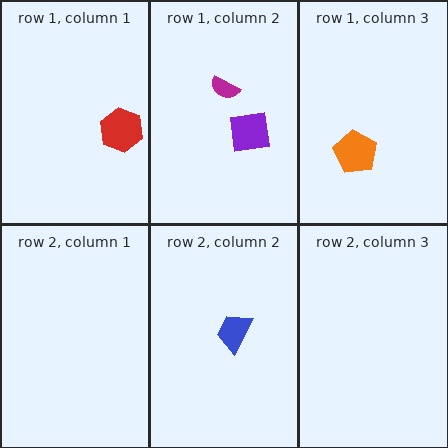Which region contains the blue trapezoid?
The row 2, column 2 region.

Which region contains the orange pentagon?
The row 1, column 3 region.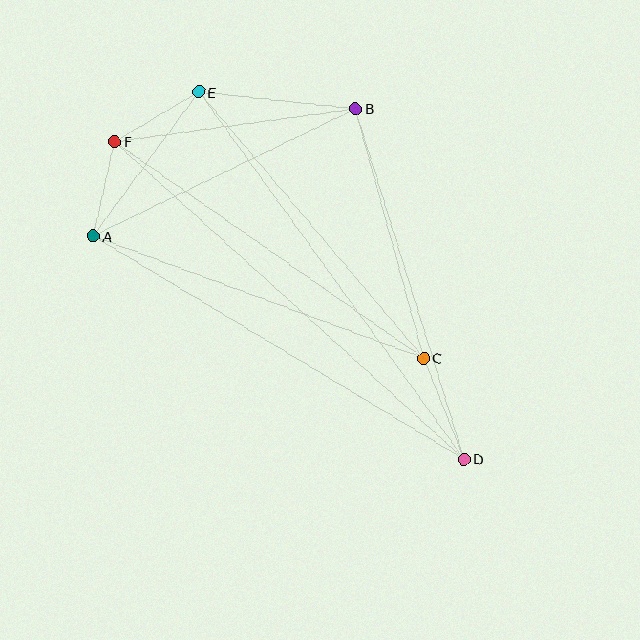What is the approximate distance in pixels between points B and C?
The distance between B and C is approximately 258 pixels.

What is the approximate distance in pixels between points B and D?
The distance between B and D is approximately 367 pixels.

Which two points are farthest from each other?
Points D and F are farthest from each other.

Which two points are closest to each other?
Points A and F are closest to each other.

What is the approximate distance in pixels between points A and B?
The distance between A and B is approximately 292 pixels.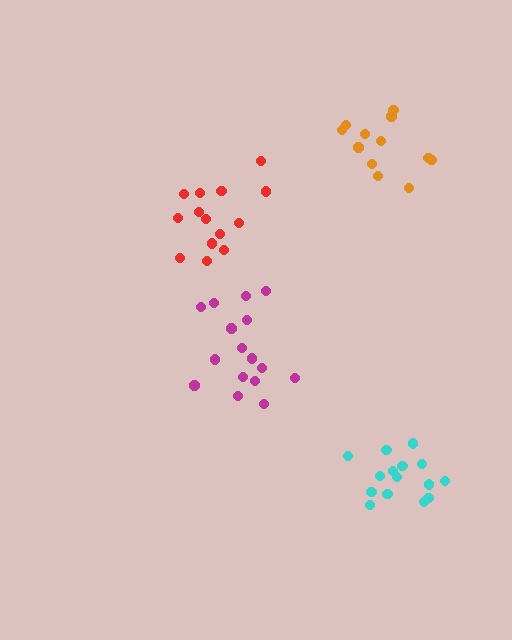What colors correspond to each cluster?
The clusters are colored: orange, magenta, cyan, red.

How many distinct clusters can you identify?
There are 4 distinct clusters.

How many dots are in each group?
Group 1: 13 dots, Group 2: 16 dots, Group 3: 15 dots, Group 4: 14 dots (58 total).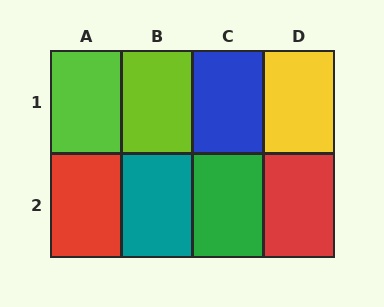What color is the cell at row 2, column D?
Red.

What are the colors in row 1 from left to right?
Lime, lime, blue, yellow.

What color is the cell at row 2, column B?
Teal.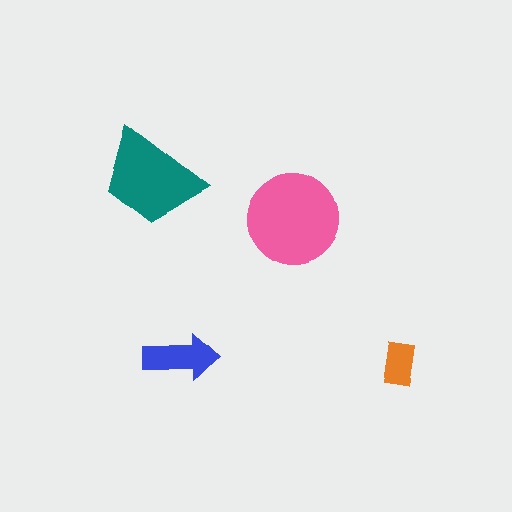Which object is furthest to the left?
The teal trapezoid is leftmost.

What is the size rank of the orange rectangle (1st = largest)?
4th.